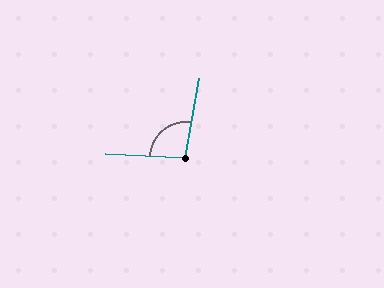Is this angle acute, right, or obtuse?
It is obtuse.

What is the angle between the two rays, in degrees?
Approximately 96 degrees.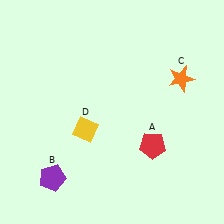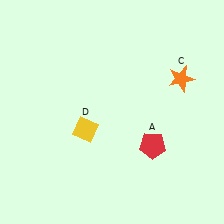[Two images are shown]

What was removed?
The purple pentagon (B) was removed in Image 2.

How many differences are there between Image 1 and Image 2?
There is 1 difference between the two images.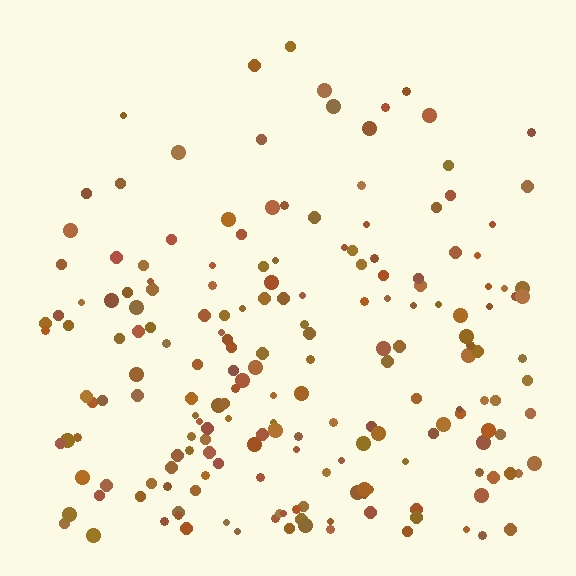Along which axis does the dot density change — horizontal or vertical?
Vertical.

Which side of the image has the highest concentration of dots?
The bottom.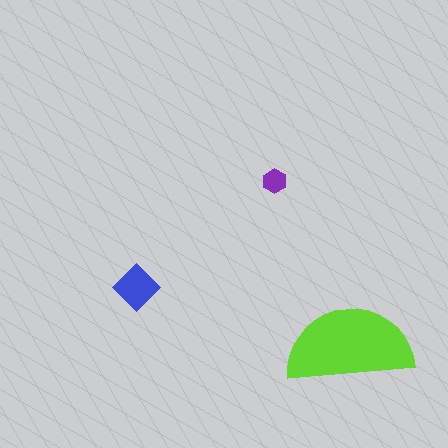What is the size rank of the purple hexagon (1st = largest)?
3rd.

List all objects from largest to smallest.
The lime semicircle, the blue diamond, the purple hexagon.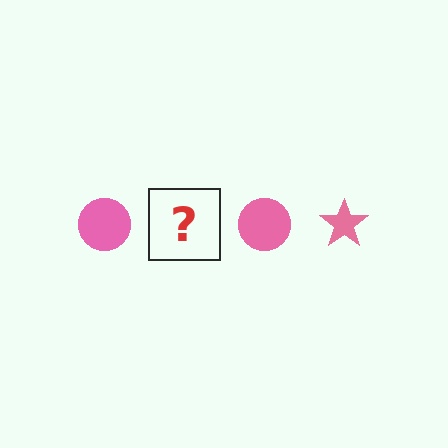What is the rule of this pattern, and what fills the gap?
The rule is that the pattern cycles through circle, star shapes in pink. The gap should be filled with a pink star.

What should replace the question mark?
The question mark should be replaced with a pink star.